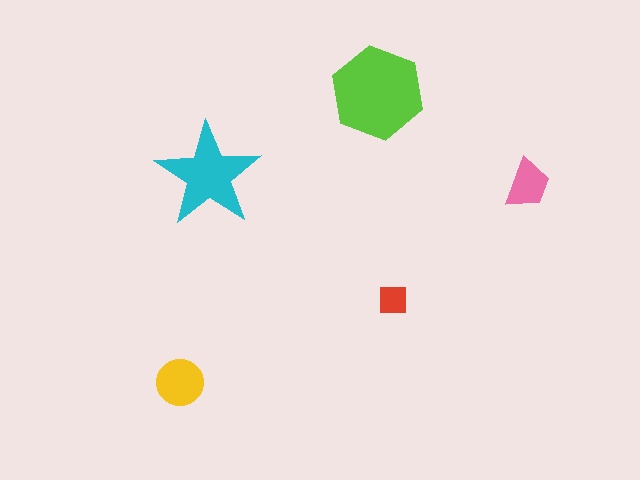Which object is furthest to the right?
The pink trapezoid is rightmost.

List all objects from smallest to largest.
The red square, the pink trapezoid, the yellow circle, the cyan star, the lime hexagon.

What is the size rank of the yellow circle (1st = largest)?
3rd.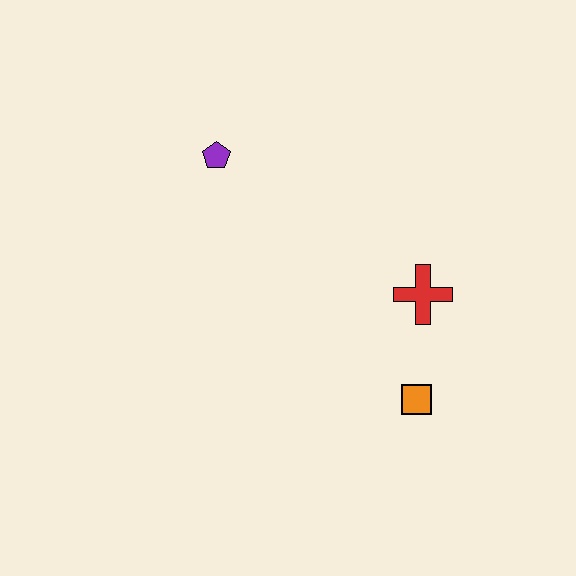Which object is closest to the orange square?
The red cross is closest to the orange square.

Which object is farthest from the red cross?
The purple pentagon is farthest from the red cross.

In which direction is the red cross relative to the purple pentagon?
The red cross is to the right of the purple pentagon.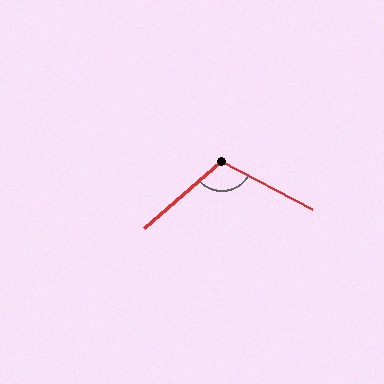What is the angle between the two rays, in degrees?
Approximately 111 degrees.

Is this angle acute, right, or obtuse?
It is obtuse.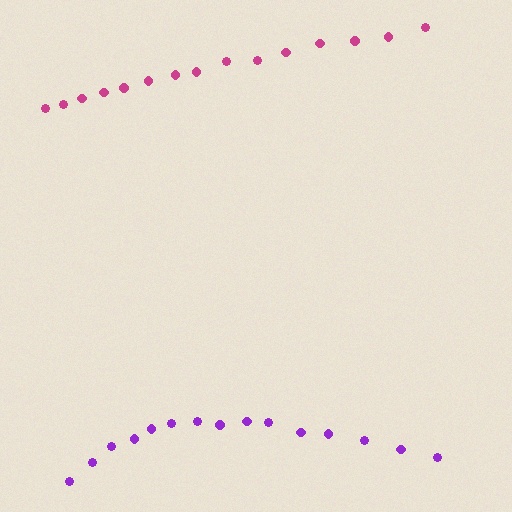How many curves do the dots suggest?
There are 2 distinct paths.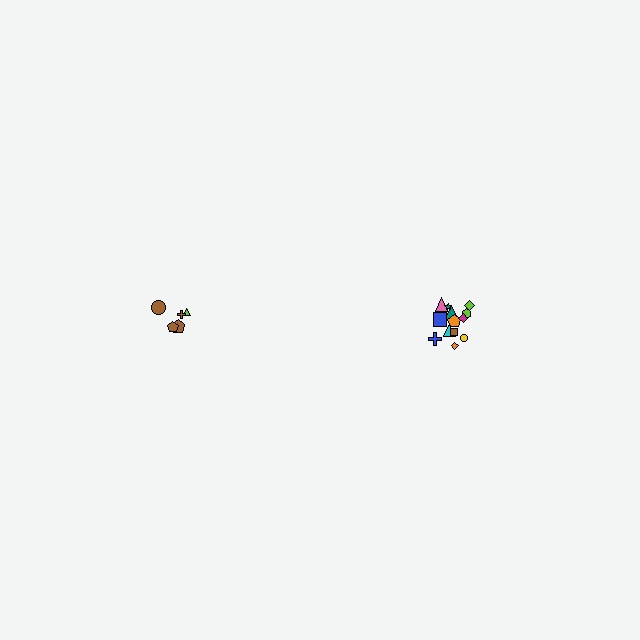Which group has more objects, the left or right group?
The right group.